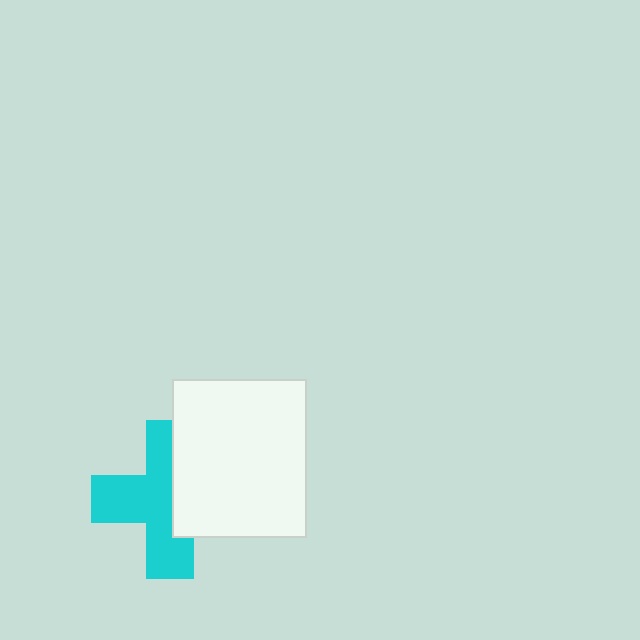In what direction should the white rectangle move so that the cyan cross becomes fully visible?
The white rectangle should move right. That is the shortest direction to clear the overlap and leave the cyan cross fully visible.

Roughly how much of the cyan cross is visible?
About half of it is visible (roughly 59%).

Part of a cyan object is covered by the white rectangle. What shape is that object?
It is a cross.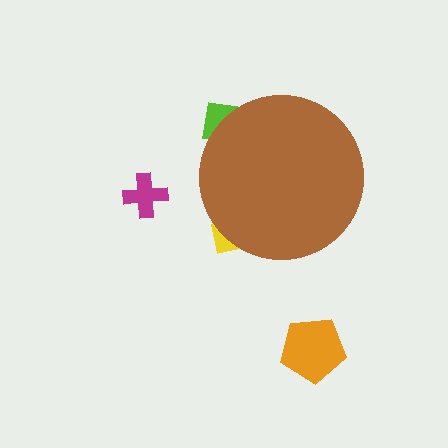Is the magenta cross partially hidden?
No, the magenta cross is fully visible.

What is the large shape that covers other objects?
A brown circle.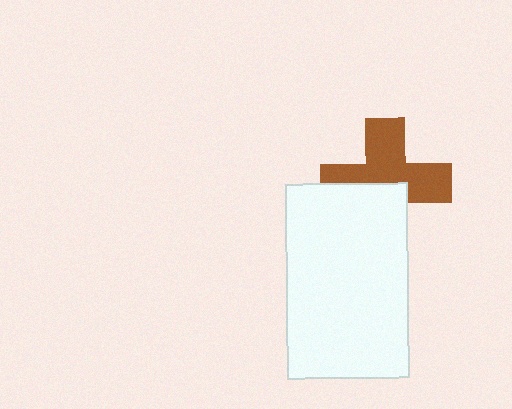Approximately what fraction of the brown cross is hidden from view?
Roughly 42% of the brown cross is hidden behind the white rectangle.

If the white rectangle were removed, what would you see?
You would see the complete brown cross.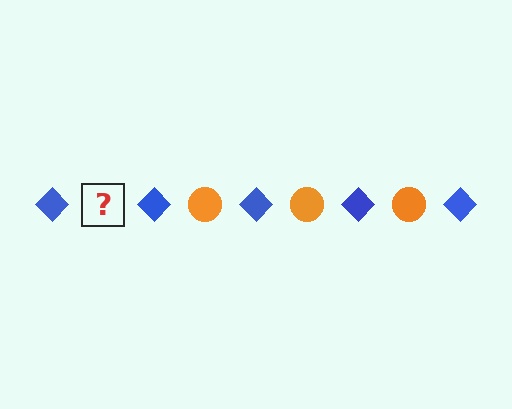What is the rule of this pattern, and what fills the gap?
The rule is that the pattern alternates between blue diamond and orange circle. The gap should be filled with an orange circle.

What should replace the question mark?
The question mark should be replaced with an orange circle.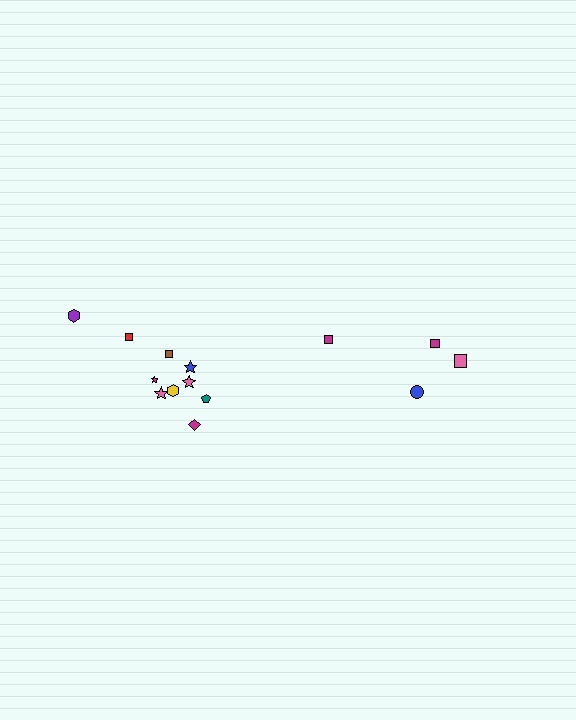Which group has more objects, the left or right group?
The left group.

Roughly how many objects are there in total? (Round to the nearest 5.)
Roughly 15 objects in total.